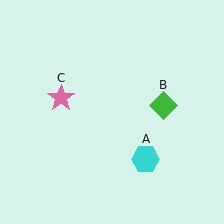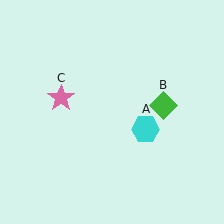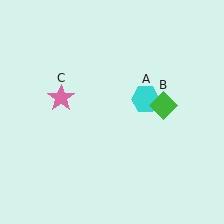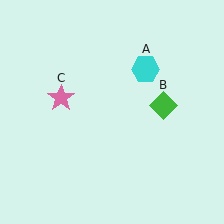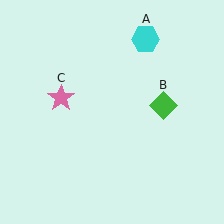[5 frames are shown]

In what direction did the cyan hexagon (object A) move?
The cyan hexagon (object A) moved up.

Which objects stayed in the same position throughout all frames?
Green diamond (object B) and pink star (object C) remained stationary.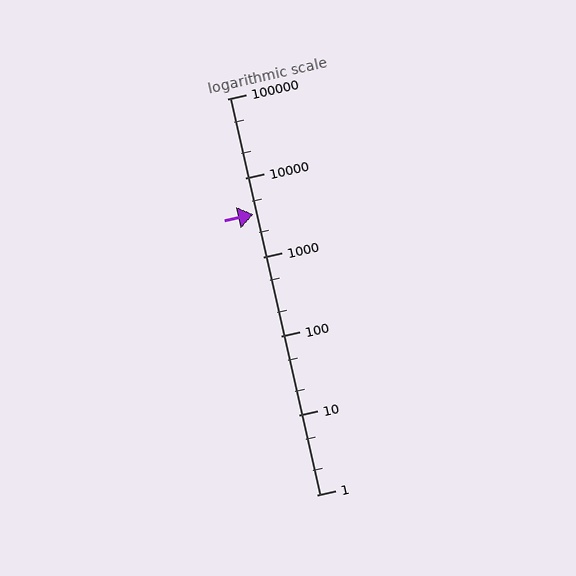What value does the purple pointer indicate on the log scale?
The pointer indicates approximately 3500.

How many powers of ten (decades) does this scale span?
The scale spans 5 decades, from 1 to 100000.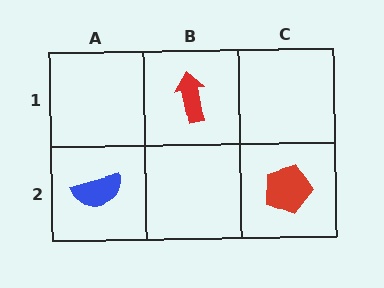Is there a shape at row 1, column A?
No, that cell is empty.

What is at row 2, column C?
A red pentagon.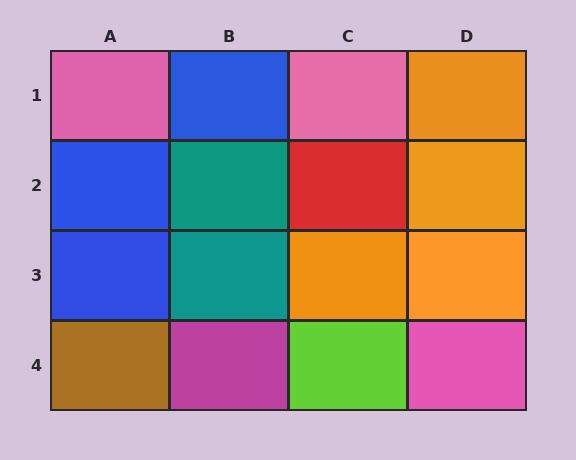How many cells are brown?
1 cell is brown.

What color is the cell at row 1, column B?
Blue.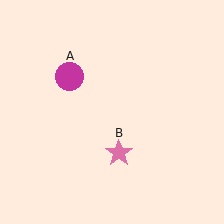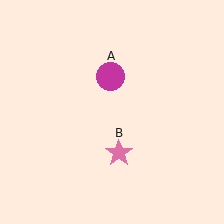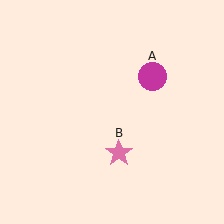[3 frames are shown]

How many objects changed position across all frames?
1 object changed position: magenta circle (object A).